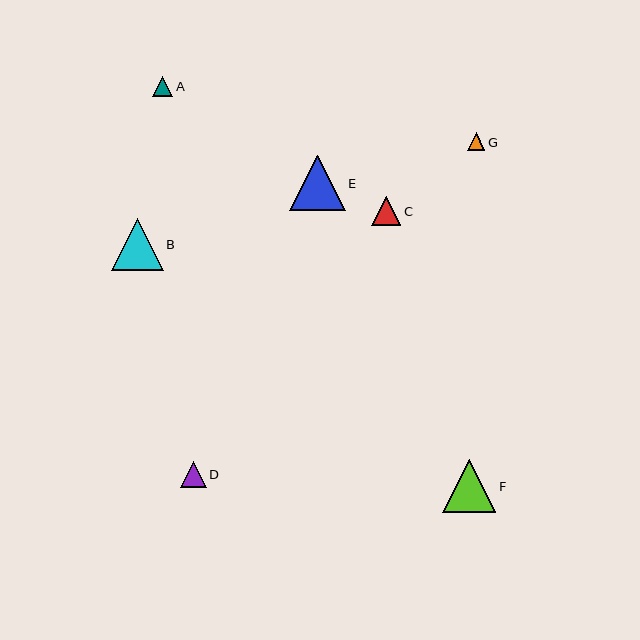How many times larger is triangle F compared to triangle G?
Triangle F is approximately 2.9 times the size of triangle G.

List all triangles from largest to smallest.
From largest to smallest: E, F, B, C, D, A, G.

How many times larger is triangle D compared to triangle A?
Triangle D is approximately 1.3 times the size of triangle A.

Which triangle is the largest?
Triangle E is the largest with a size of approximately 55 pixels.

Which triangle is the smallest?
Triangle G is the smallest with a size of approximately 18 pixels.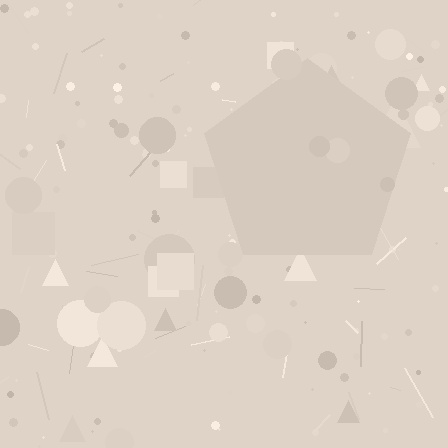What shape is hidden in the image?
A pentagon is hidden in the image.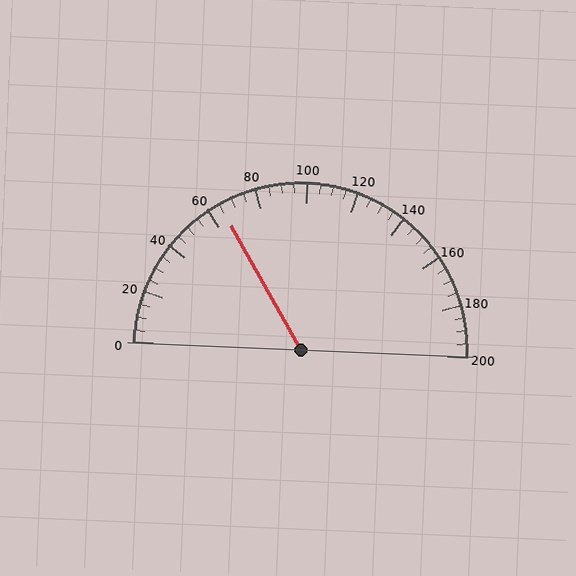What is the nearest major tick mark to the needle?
The nearest major tick mark is 60.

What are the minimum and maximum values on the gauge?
The gauge ranges from 0 to 200.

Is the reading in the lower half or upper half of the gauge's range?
The reading is in the lower half of the range (0 to 200).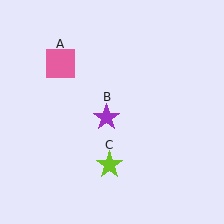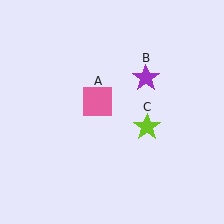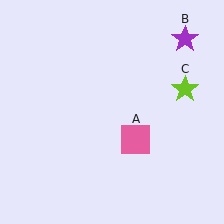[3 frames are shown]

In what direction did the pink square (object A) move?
The pink square (object A) moved down and to the right.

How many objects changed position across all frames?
3 objects changed position: pink square (object A), purple star (object B), lime star (object C).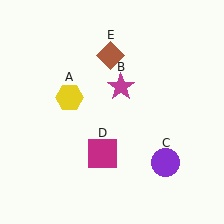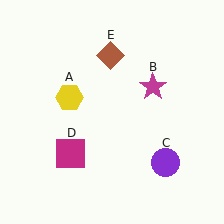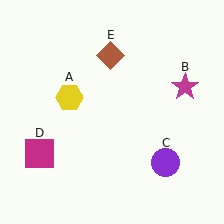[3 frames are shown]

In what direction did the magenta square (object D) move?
The magenta square (object D) moved left.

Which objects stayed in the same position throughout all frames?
Yellow hexagon (object A) and purple circle (object C) and brown diamond (object E) remained stationary.